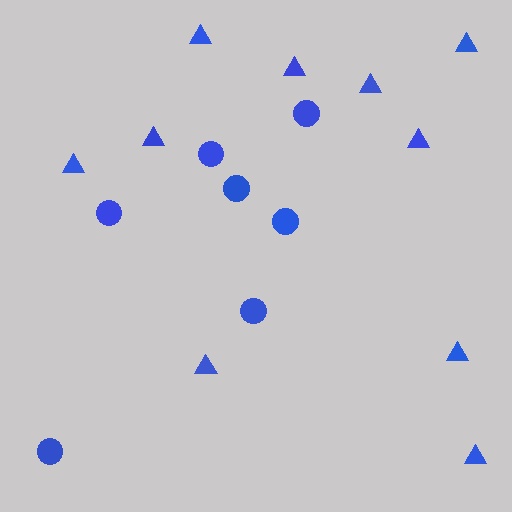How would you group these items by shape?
There are 2 groups: one group of circles (7) and one group of triangles (10).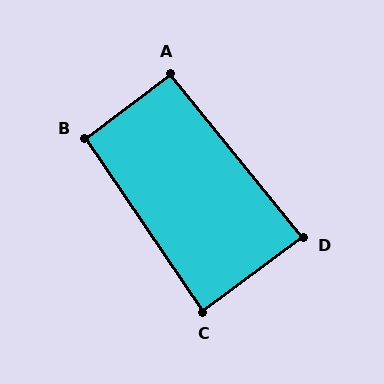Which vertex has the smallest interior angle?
D, at approximately 87 degrees.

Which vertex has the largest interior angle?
B, at approximately 93 degrees.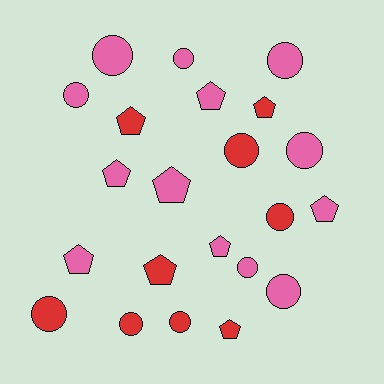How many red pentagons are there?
There are 4 red pentagons.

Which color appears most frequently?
Pink, with 13 objects.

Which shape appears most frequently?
Circle, with 12 objects.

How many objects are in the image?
There are 22 objects.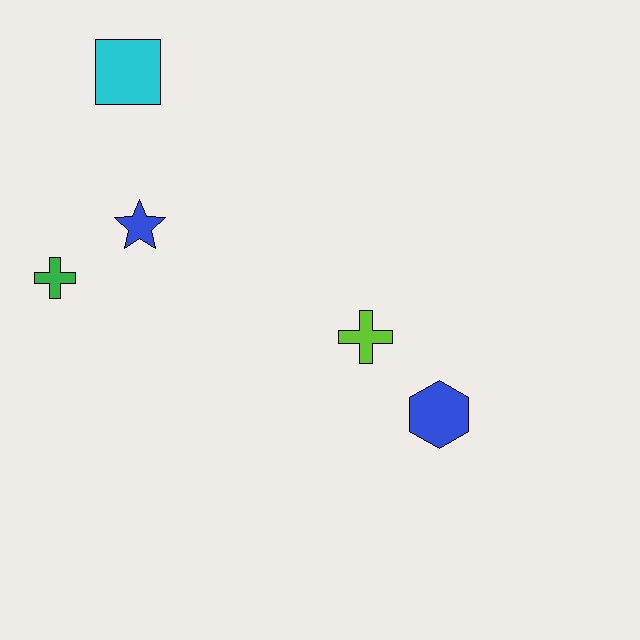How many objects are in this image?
There are 5 objects.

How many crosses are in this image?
There are 2 crosses.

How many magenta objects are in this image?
There are no magenta objects.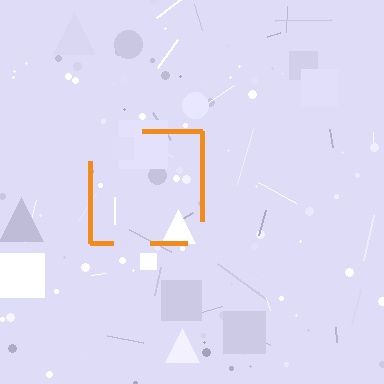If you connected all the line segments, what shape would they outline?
They would outline a square.